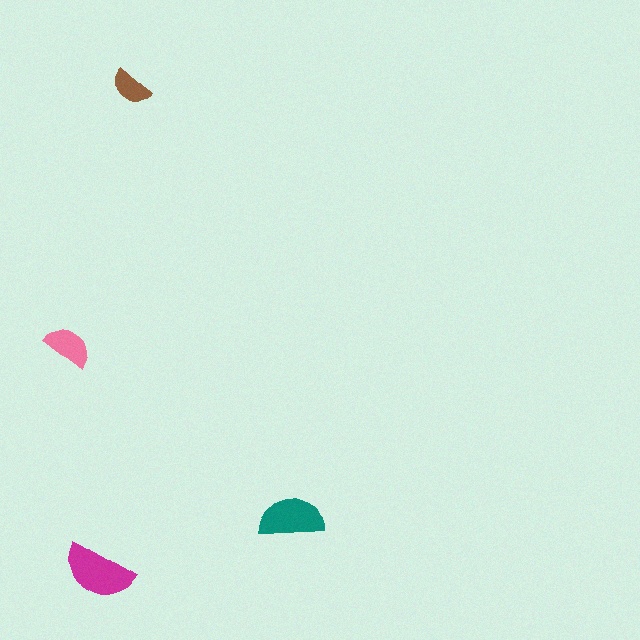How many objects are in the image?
There are 4 objects in the image.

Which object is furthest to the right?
The teal semicircle is rightmost.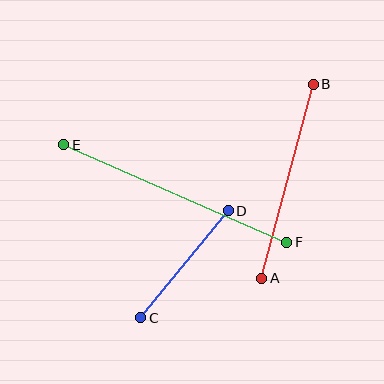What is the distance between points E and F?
The distance is approximately 243 pixels.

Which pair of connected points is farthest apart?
Points E and F are farthest apart.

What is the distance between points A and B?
The distance is approximately 201 pixels.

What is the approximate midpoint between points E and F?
The midpoint is at approximately (175, 193) pixels.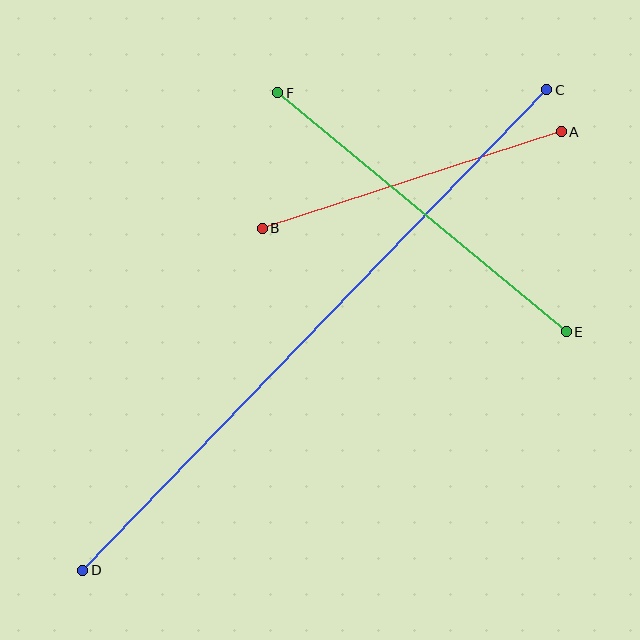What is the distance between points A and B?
The distance is approximately 314 pixels.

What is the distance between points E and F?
The distance is approximately 375 pixels.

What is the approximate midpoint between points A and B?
The midpoint is at approximately (412, 180) pixels.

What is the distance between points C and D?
The distance is approximately 668 pixels.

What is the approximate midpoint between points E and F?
The midpoint is at approximately (422, 212) pixels.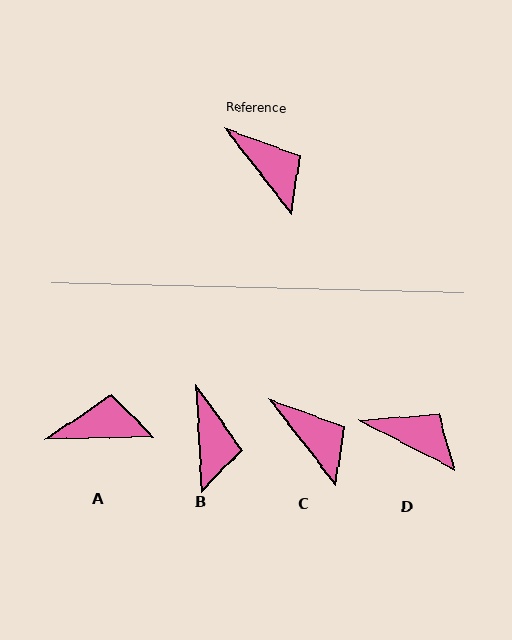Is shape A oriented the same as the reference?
No, it is off by about 54 degrees.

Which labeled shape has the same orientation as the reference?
C.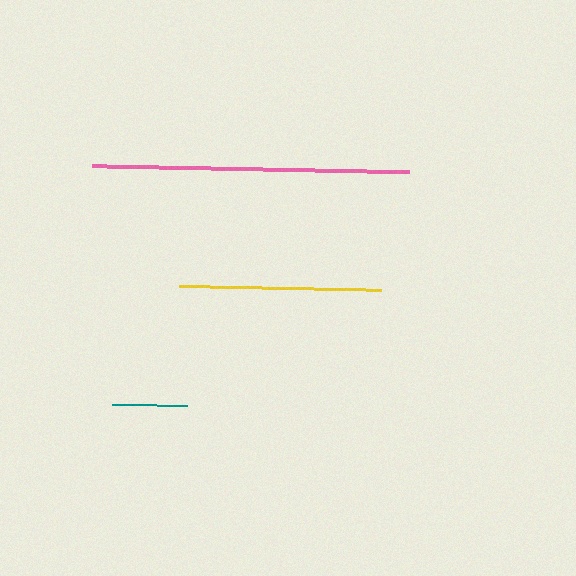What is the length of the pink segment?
The pink segment is approximately 318 pixels long.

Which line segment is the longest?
The pink line is the longest at approximately 318 pixels.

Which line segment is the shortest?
The teal line is the shortest at approximately 75 pixels.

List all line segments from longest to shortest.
From longest to shortest: pink, yellow, teal.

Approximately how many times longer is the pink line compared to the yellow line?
The pink line is approximately 1.6 times the length of the yellow line.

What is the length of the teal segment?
The teal segment is approximately 75 pixels long.